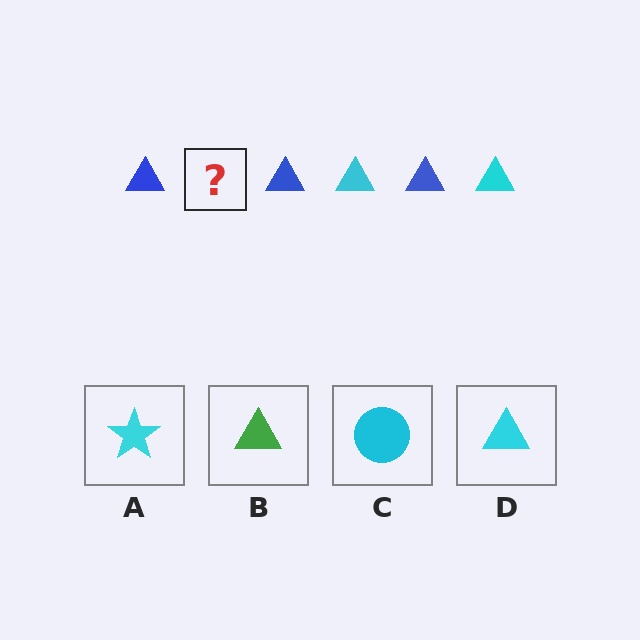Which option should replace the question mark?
Option D.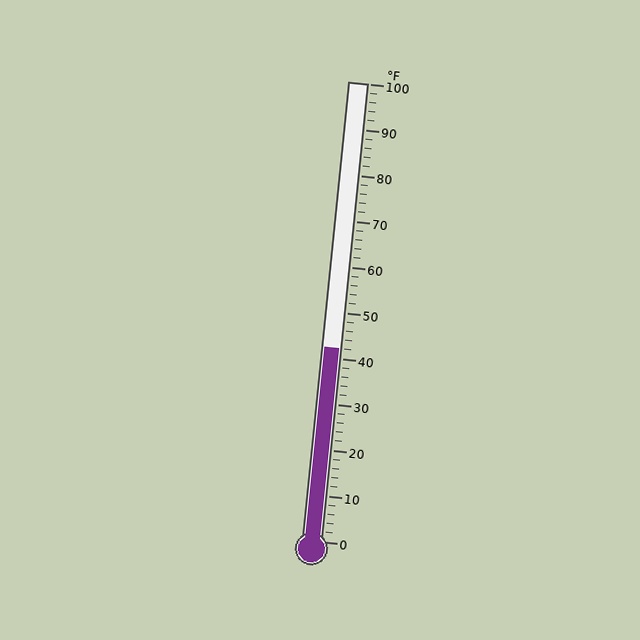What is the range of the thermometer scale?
The thermometer scale ranges from 0°F to 100°F.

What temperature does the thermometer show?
The thermometer shows approximately 42°F.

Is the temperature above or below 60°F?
The temperature is below 60°F.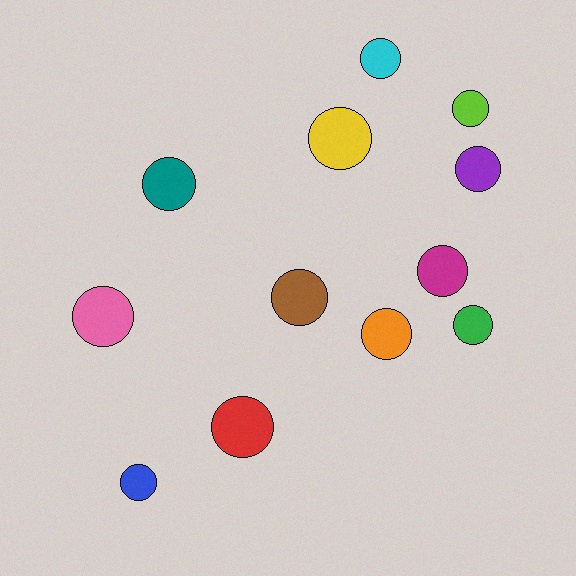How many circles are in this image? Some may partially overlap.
There are 12 circles.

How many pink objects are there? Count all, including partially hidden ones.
There is 1 pink object.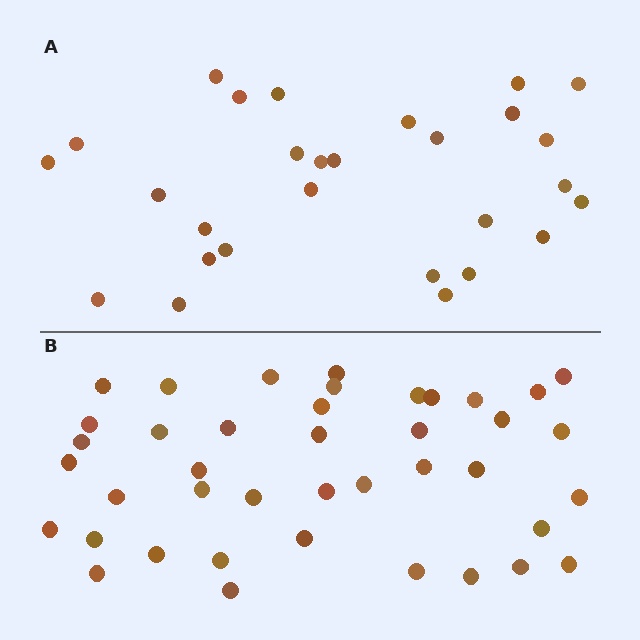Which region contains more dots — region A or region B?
Region B (the bottom region) has more dots.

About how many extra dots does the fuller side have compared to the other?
Region B has approximately 15 more dots than region A.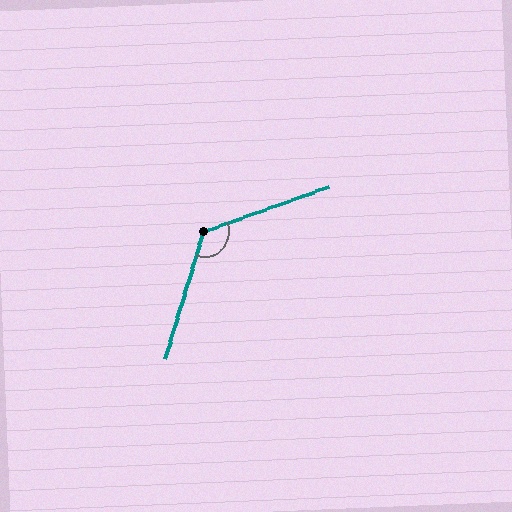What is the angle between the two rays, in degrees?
Approximately 127 degrees.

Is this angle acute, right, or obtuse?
It is obtuse.